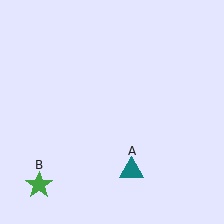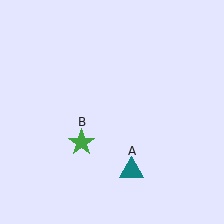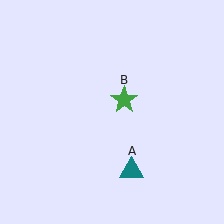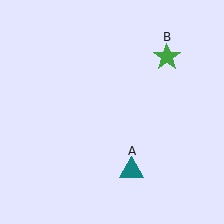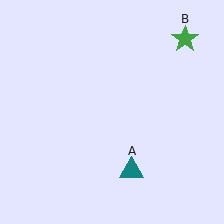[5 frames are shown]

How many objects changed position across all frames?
1 object changed position: green star (object B).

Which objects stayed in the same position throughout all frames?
Teal triangle (object A) remained stationary.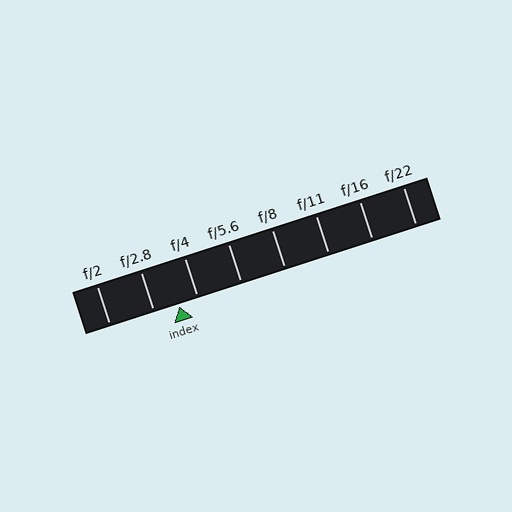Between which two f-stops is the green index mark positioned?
The index mark is between f/2.8 and f/4.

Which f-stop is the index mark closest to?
The index mark is closest to f/4.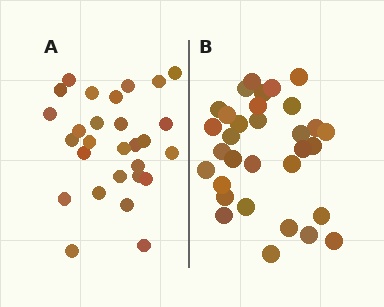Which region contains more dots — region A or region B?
Region B (the right region) has more dots.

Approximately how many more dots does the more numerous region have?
Region B has about 4 more dots than region A.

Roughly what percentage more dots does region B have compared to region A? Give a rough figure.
About 15% more.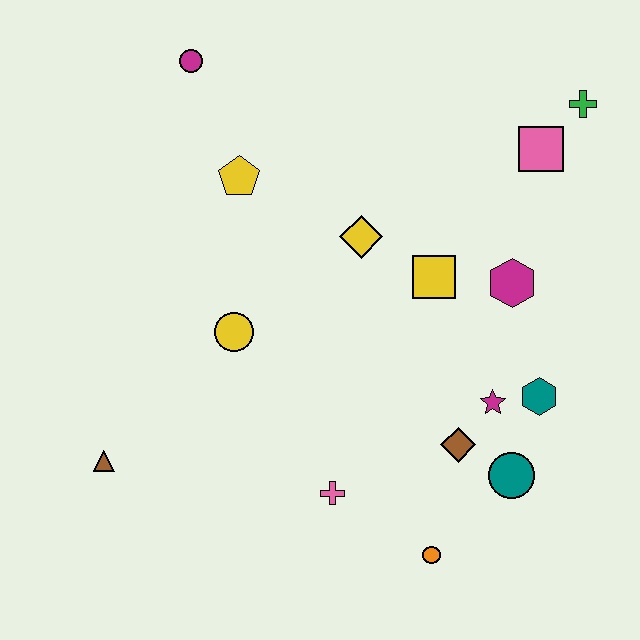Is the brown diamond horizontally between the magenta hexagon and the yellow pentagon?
Yes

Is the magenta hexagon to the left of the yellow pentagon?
No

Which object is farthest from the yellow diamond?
The brown triangle is farthest from the yellow diamond.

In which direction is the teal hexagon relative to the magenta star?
The teal hexagon is to the right of the magenta star.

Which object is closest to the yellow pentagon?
The magenta circle is closest to the yellow pentagon.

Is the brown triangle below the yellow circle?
Yes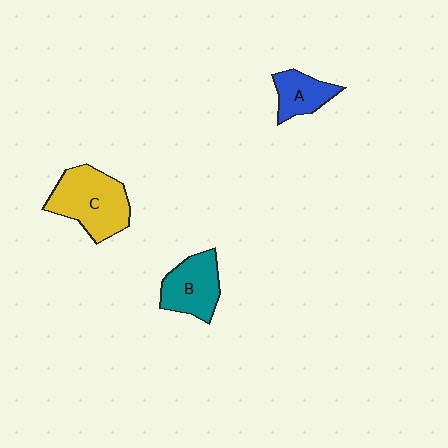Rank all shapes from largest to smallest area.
From largest to smallest: C (yellow), B (teal), A (blue).